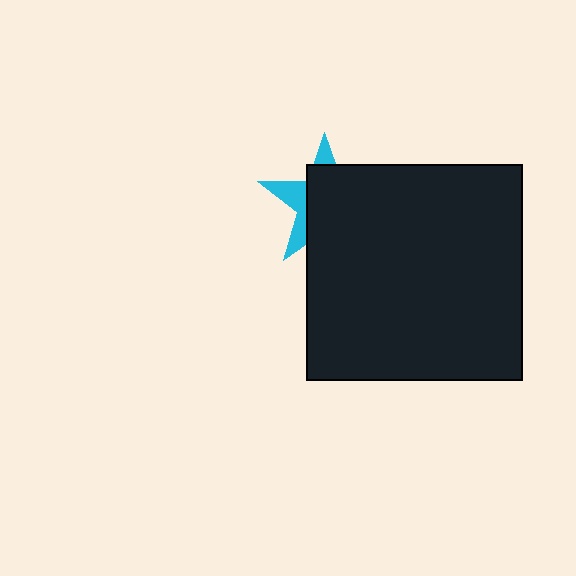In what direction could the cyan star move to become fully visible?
The cyan star could move toward the upper-left. That would shift it out from behind the black square entirely.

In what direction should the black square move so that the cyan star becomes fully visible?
The black square should move toward the lower-right. That is the shortest direction to clear the overlap and leave the cyan star fully visible.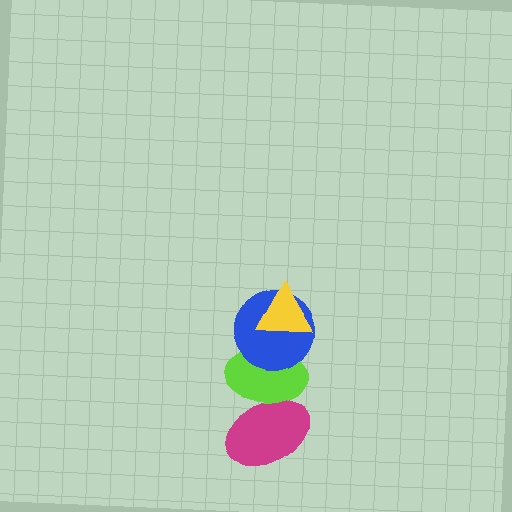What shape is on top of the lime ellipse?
The blue circle is on top of the lime ellipse.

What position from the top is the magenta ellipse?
The magenta ellipse is 4th from the top.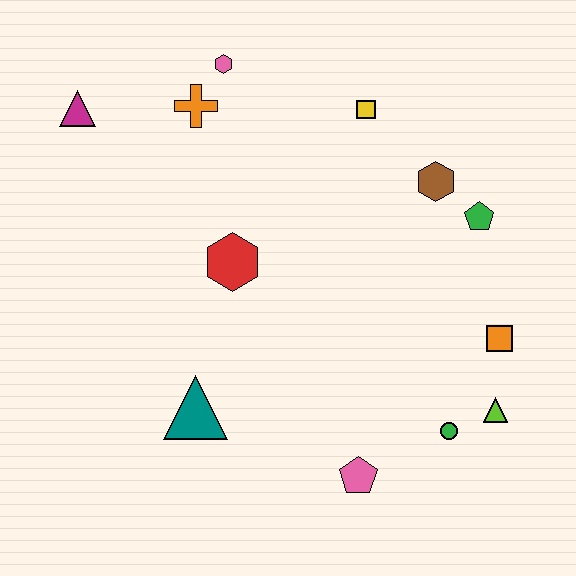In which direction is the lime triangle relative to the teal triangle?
The lime triangle is to the right of the teal triangle.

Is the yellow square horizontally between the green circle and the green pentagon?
No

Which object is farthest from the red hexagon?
The lime triangle is farthest from the red hexagon.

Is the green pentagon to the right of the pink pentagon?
Yes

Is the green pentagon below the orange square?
No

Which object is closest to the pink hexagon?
The orange cross is closest to the pink hexagon.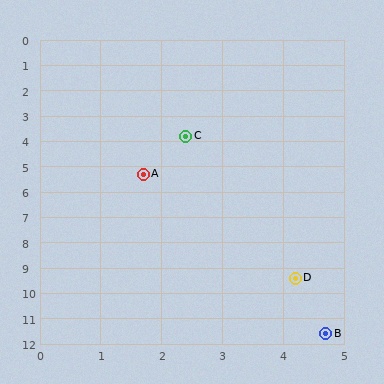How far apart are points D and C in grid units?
Points D and C are about 5.9 grid units apart.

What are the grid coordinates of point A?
Point A is at approximately (1.7, 5.3).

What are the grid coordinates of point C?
Point C is at approximately (2.4, 3.8).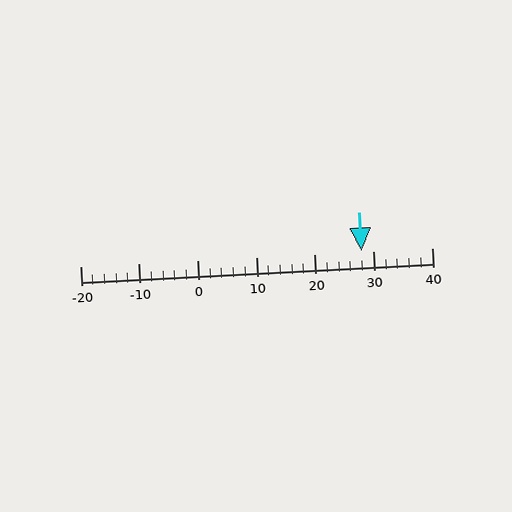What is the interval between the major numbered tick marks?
The major tick marks are spaced 10 units apart.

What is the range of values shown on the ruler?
The ruler shows values from -20 to 40.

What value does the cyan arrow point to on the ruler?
The cyan arrow points to approximately 28.